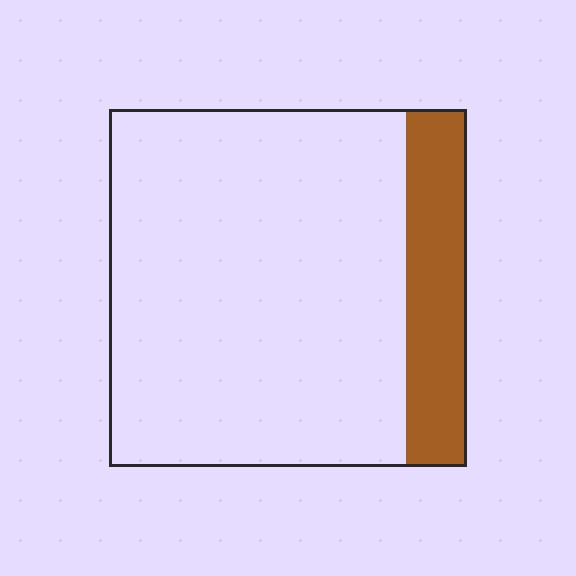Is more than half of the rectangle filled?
No.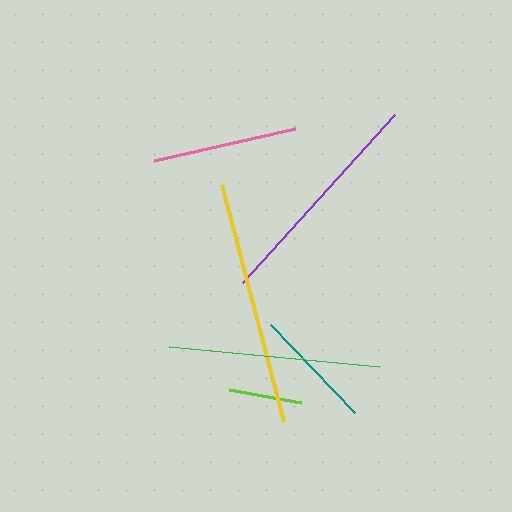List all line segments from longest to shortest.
From longest to shortest: yellow, purple, green, pink, teal, lime.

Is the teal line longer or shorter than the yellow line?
The yellow line is longer than the teal line.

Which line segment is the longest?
The yellow line is the longest at approximately 245 pixels.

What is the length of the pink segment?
The pink segment is approximately 145 pixels long.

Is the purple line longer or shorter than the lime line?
The purple line is longer than the lime line.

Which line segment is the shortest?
The lime line is the shortest at approximately 73 pixels.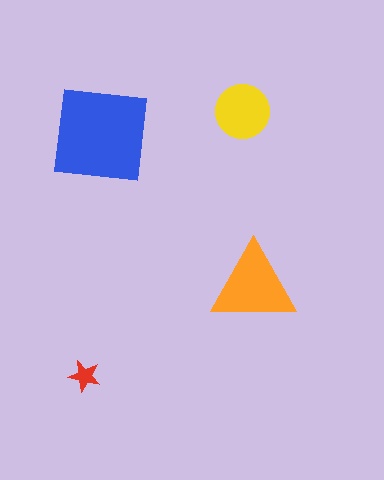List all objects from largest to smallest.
The blue square, the orange triangle, the yellow circle, the red star.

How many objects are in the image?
There are 4 objects in the image.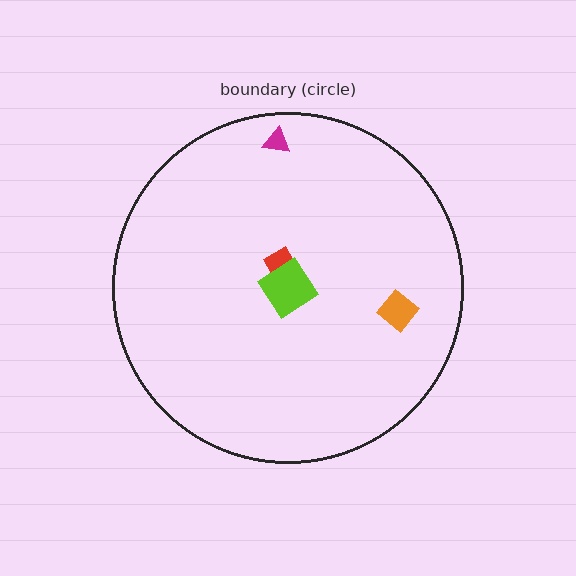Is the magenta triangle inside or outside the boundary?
Inside.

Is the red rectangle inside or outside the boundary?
Inside.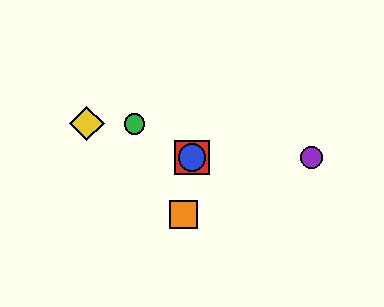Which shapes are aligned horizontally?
The red square, the blue circle, the purple circle are aligned horizontally.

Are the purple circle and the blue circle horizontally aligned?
Yes, both are at y≈157.